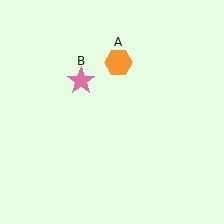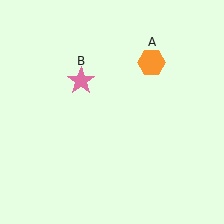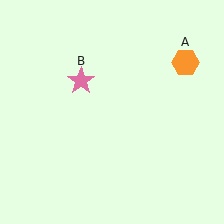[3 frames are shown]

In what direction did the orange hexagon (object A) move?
The orange hexagon (object A) moved right.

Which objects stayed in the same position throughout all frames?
Pink star (object B) remained stationary.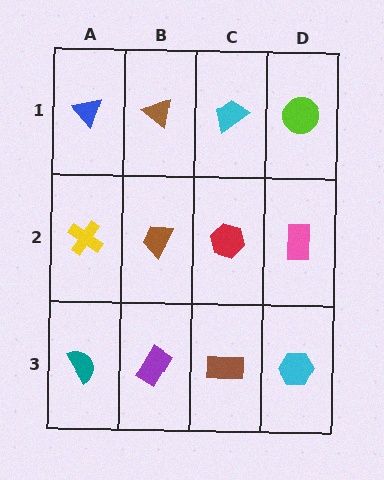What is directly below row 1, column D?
A pink rectangle.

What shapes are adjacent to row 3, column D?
A pink rectangle (row 2, column D), a brown rectangle (row 3, column C).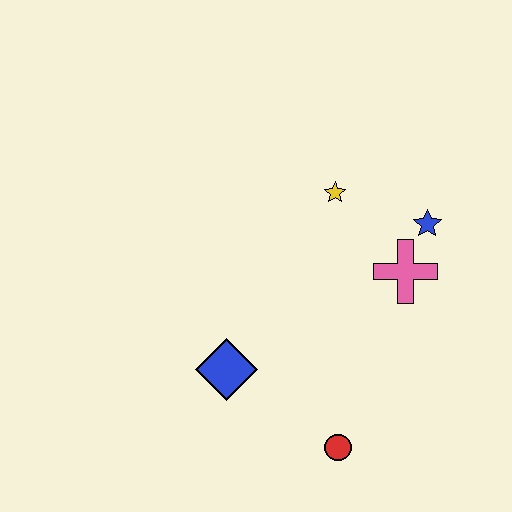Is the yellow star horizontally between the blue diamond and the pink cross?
Yes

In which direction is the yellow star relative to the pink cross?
The yellow star is above the pink cross.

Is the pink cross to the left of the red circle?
No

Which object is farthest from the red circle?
The yellow star is farthest from the red circle.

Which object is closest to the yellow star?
The blue star is closest to the yellow star.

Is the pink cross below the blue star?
Yes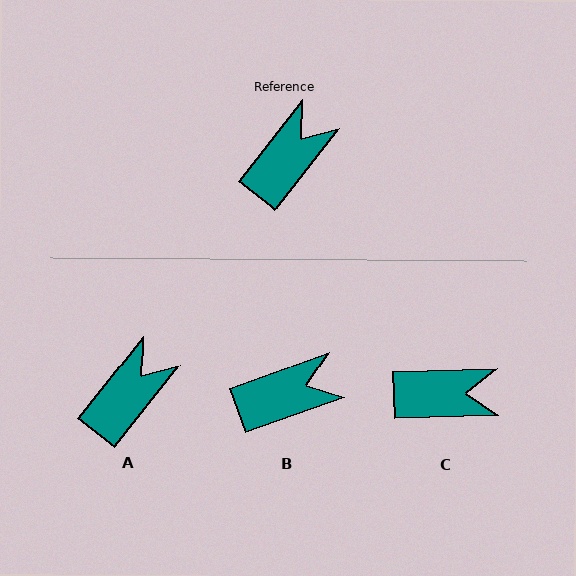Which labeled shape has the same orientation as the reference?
A.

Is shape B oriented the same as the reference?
No, it is off by about 32 degrees.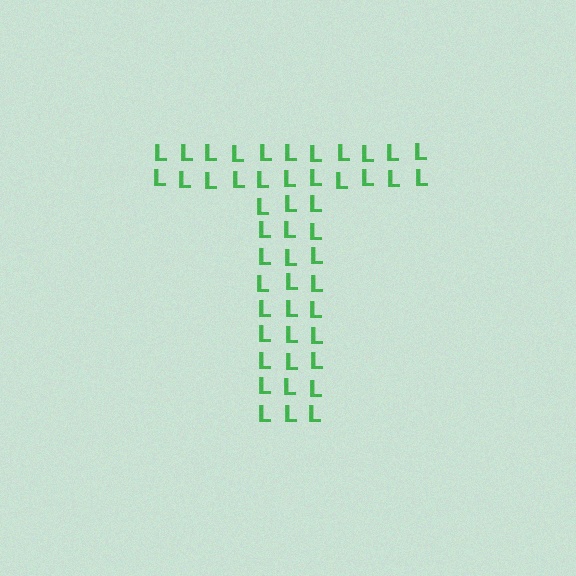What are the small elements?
The small elements are letter L's.